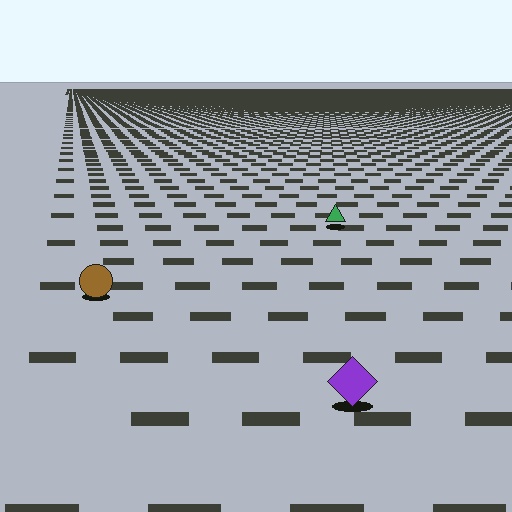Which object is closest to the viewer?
The purple diamond is closest. The texture marks near it are larger and more spread out.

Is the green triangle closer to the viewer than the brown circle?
No. The brown circle is closer — you can tell from the texture gradient: the ground texture is coarser near it.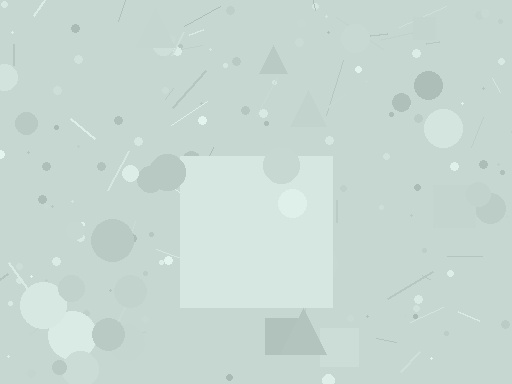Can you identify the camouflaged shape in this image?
The camouflaged shape is a square.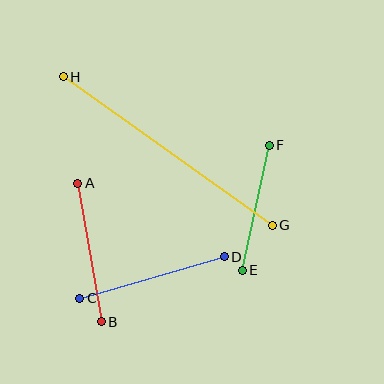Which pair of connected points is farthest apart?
Points G and H are farthest apart.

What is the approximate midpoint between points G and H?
The midpoint is at approximately (168, 151) pixels.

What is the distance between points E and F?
The distance is approximately 128 pixels.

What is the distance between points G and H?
The distance is approximately 257 pixels.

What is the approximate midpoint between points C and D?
The midpoint is at approximately (152, 278) pixels.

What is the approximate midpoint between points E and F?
The midpoint is at approximately (256, 208) pixels.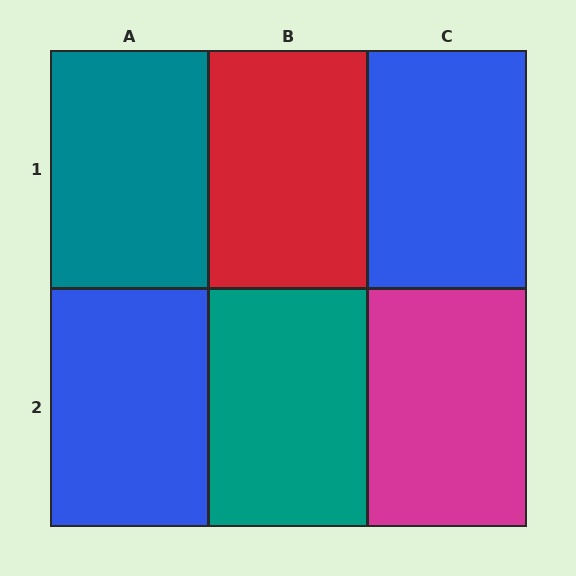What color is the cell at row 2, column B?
Teal.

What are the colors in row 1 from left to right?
Teal, red, blue.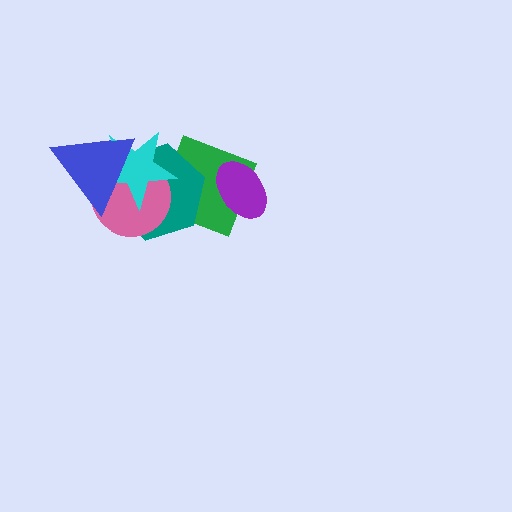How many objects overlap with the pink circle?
3 objects overlap with the pink circle.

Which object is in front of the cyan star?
The blue triangle is in front of the cyan star.